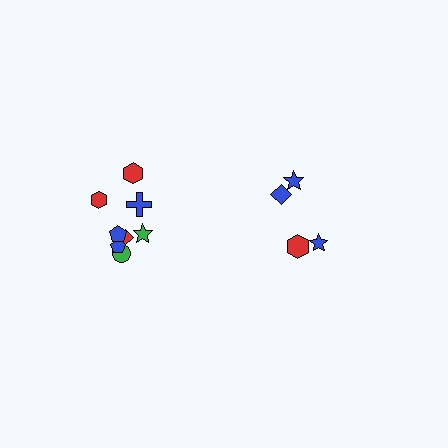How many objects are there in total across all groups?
There are 12 objects.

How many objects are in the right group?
There are 4 objects.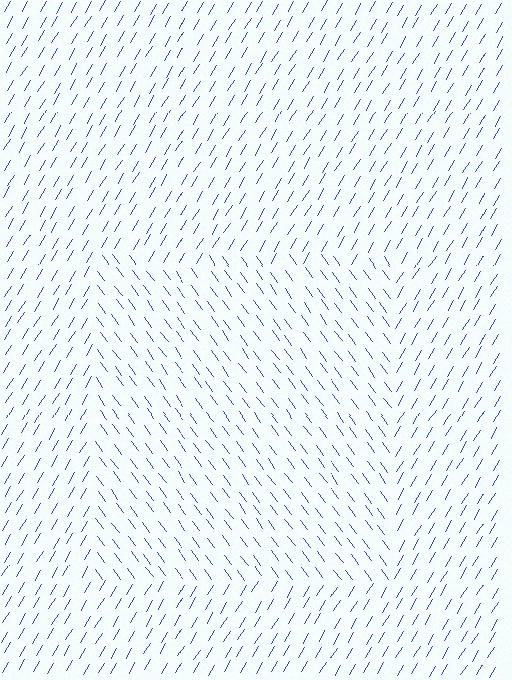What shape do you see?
I see a rectangle.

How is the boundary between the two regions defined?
The boundary is defined purely by a change in line orientation (approximately 67 degrees difference). All lines are the same color and thickness.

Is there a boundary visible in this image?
Yes, there is a texture boundary formed by a change in line orientation.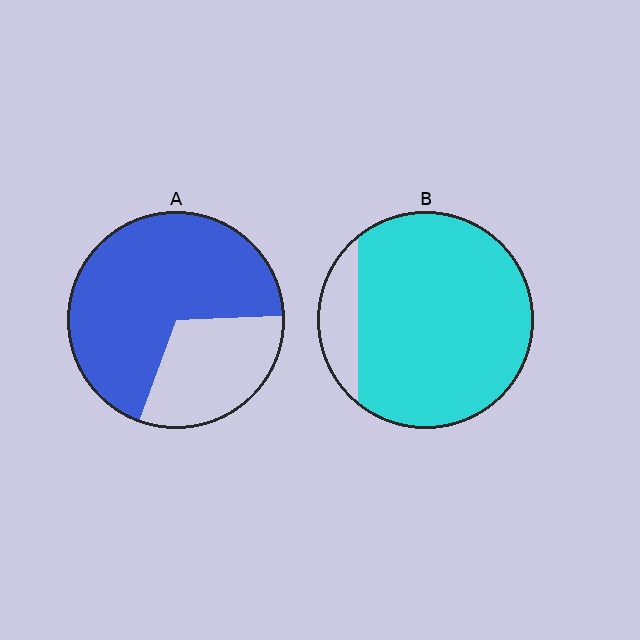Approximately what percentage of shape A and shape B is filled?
A is approximately 70% and B is approximately 85%.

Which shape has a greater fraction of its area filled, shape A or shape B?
Shape B.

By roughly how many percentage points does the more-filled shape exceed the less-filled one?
By roughly 20 percentage points (B over A).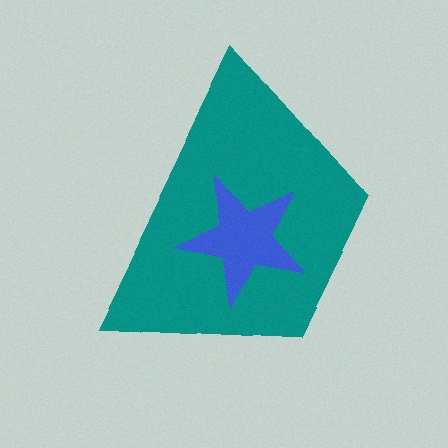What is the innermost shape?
The blue star.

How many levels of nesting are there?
2.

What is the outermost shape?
The teal trapezoid.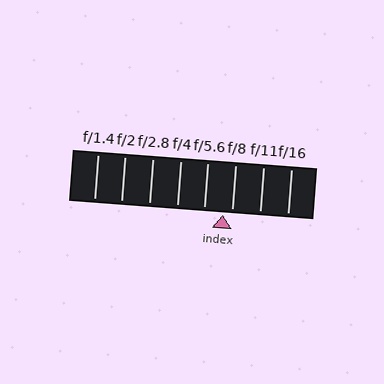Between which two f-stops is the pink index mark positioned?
The index mark is between f/5.6 and f/8.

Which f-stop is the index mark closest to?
The index mark is closest to f/8.